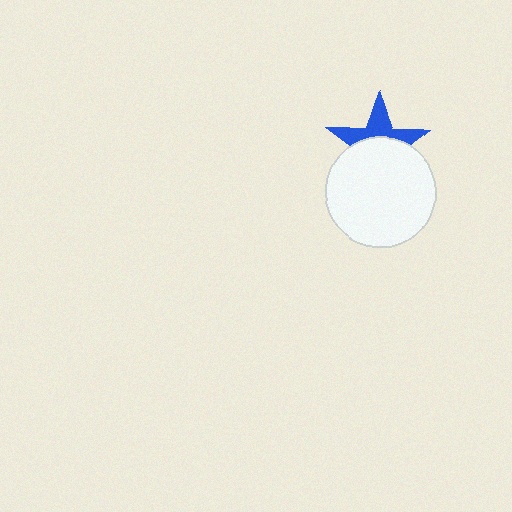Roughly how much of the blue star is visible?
A small part of it is visible (roughly 43%).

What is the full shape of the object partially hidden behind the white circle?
The partially hidden object is a blue star.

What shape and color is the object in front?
The object in front is a white circle.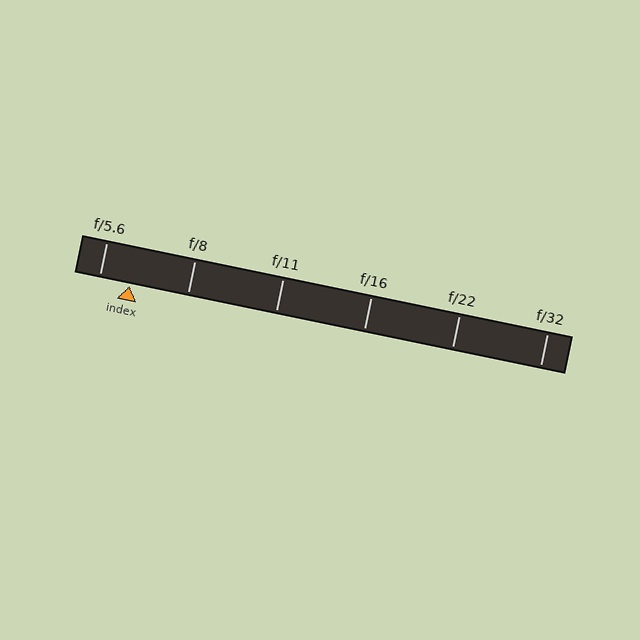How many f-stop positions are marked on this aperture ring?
There are 6 f-stop positions marked.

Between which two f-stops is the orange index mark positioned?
The index mark is between f/5.6 and f/8.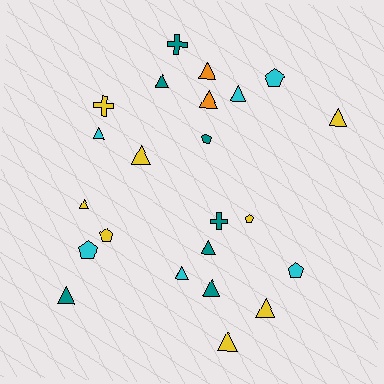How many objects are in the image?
There are 23 objects.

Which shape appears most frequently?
Triangle, with 14 objects.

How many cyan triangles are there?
There are 3 cyan triangles.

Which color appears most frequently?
Yellow, with 8 objects.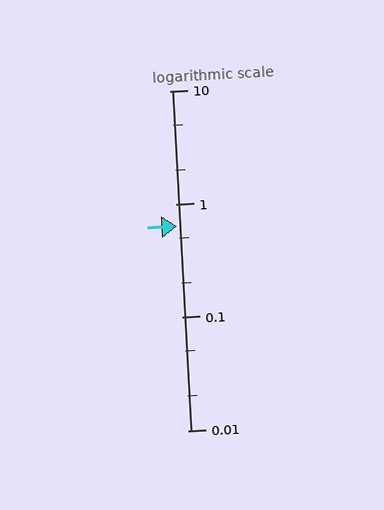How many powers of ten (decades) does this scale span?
The scale spans 3 decades, from 0.01 to 10.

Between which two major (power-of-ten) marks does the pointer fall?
The pointer is between 0.1 and 1.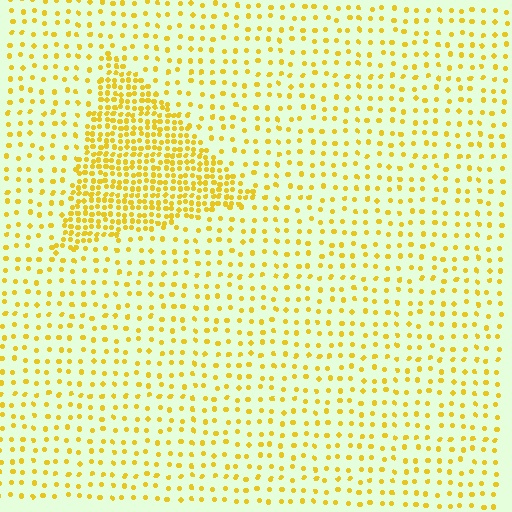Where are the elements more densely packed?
The elements are more densely packed inside the triangle boundary.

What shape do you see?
I see a triangle.